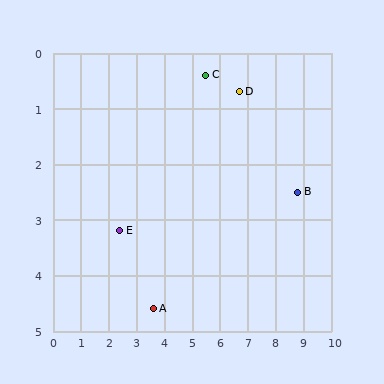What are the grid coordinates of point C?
Point C is at approximately (5.5, 0.4).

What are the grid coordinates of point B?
Point B is at approximately (8.8, 2.5).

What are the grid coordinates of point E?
Point E is at approximately (2.4, 3.2).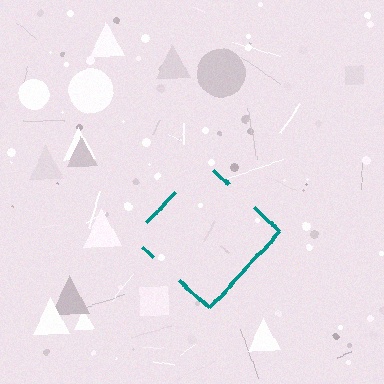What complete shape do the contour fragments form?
The contour fragments form a diamond.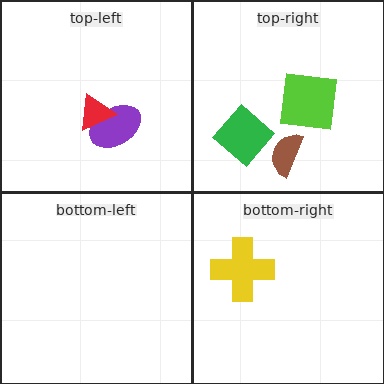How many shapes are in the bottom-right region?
1.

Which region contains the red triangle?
The top-left region.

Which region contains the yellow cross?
The bottom-right region.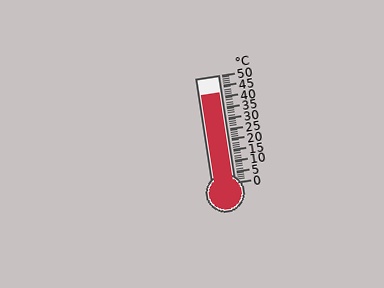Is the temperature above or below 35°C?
The temperature is above 35°C.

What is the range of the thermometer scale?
The thermometer scale ranges from 0°C to 50°C.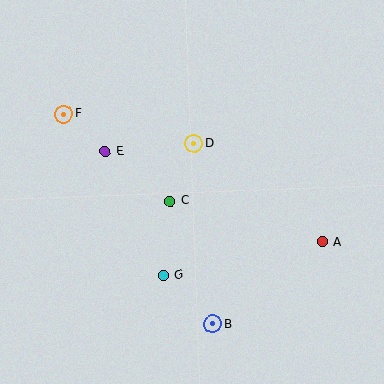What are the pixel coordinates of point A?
Point A is at (322, 242).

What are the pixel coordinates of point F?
Point F is at (64, 114).